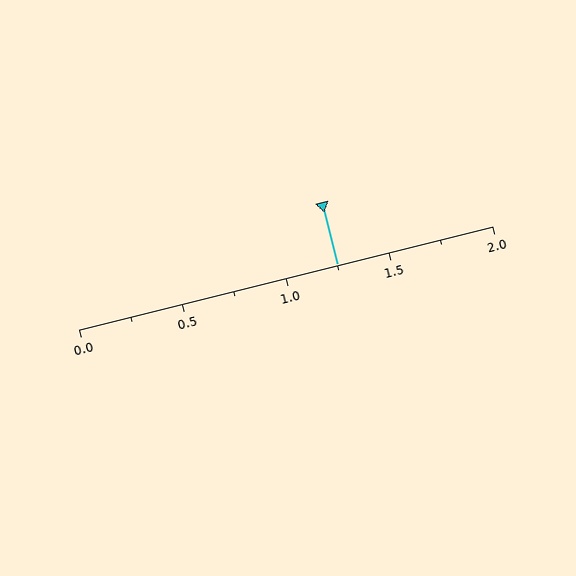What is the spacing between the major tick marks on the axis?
The major ticks are spaced 0.5 apart.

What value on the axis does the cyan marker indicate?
The marker indicates approximately 1.25.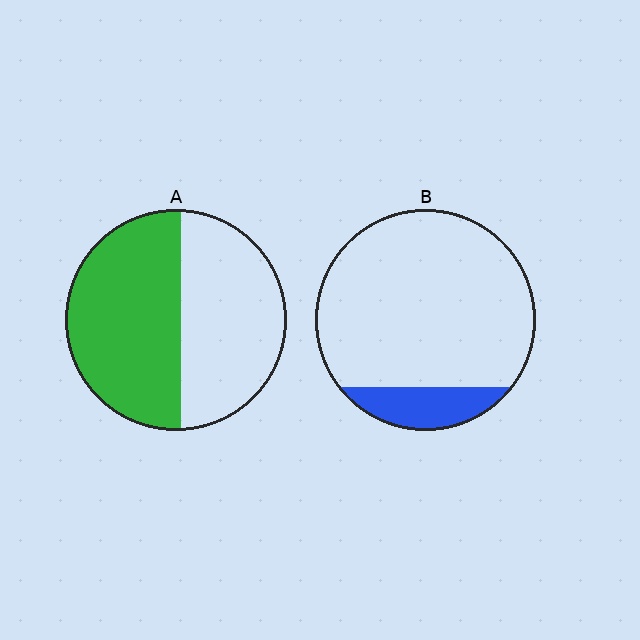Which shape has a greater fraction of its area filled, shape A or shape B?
Shape A.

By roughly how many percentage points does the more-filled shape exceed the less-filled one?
By roughly 40 percentage points (A over B).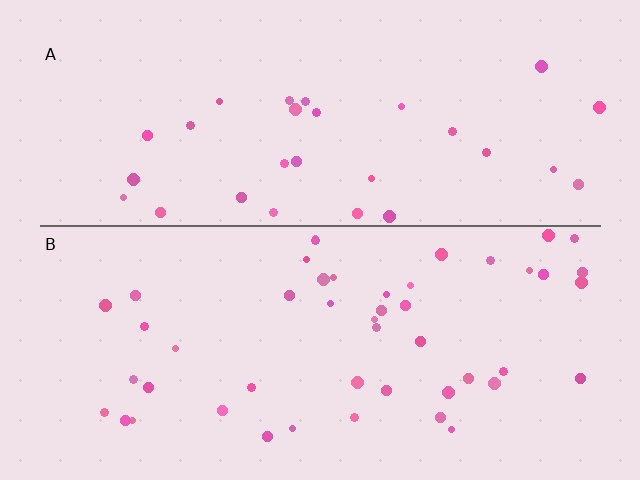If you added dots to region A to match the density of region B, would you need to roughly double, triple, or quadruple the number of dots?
Approximately double.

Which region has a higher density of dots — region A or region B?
B (the bottom).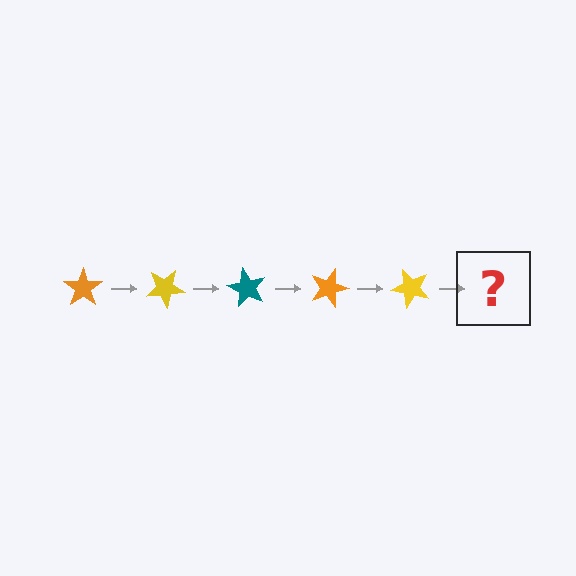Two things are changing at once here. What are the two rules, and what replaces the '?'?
The two rules are that it rotates 30 degrees each step and the color cycles through orange, yellow, and teal. The '?' should be a teal star, rotated 150 degrees from the start.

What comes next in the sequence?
The next element should be a teal star, rotated 150 degrees from the start.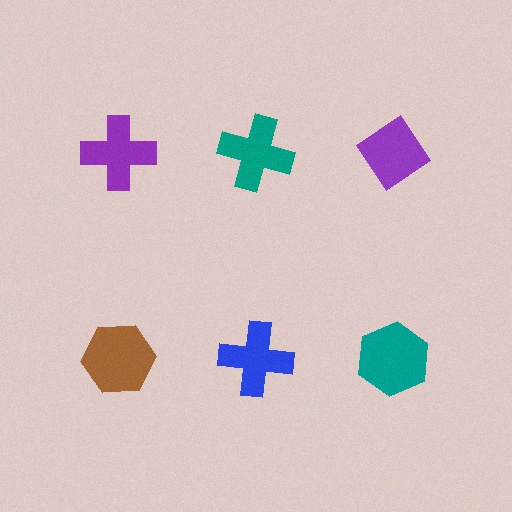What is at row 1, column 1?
A purple cross.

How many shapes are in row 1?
3 shapes.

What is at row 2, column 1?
A brown hexagon.